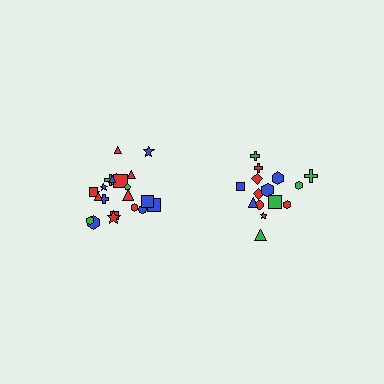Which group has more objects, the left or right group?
The left group.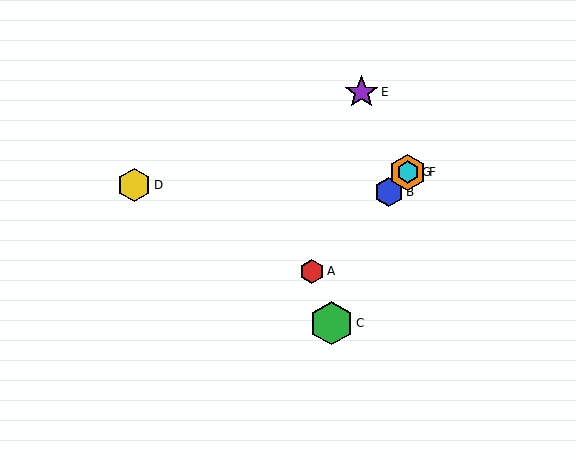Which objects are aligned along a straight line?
Objects A, B, F, G are aligned along a straight line.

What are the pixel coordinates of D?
Object D is at (134, 185).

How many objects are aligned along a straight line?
4 objects (A, B, F, G) are aligned along a straight line.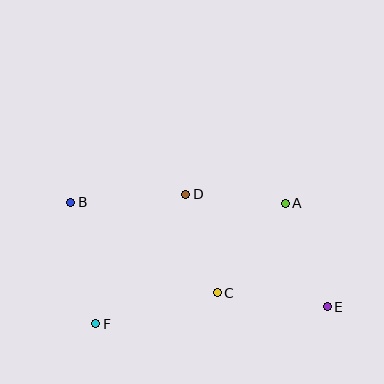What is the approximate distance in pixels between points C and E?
The distance between C and E is approximately 111 pixels.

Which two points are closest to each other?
Points A and D are closest to each other.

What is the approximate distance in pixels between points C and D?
The distance between C and D is approximately 103 pixels.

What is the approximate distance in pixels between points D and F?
The distance between D and F is approximately 158 pixels.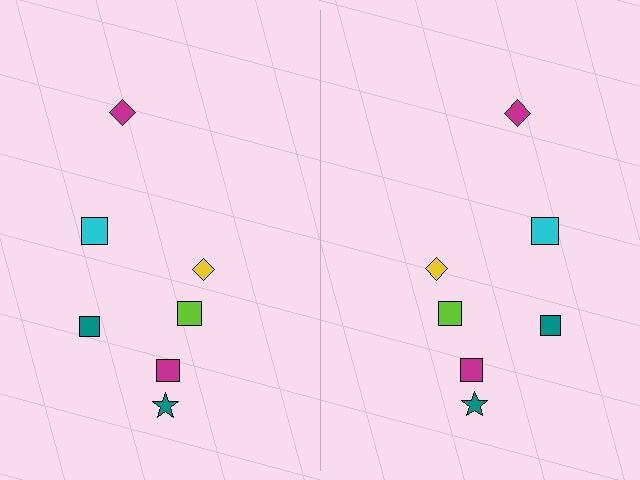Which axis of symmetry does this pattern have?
The pattern has a vertical axis of symmetry running through the center of the image.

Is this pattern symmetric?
Yes, this pattern has bilateral (reflection) symmetry.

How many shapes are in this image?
There are 14 shapes in this image.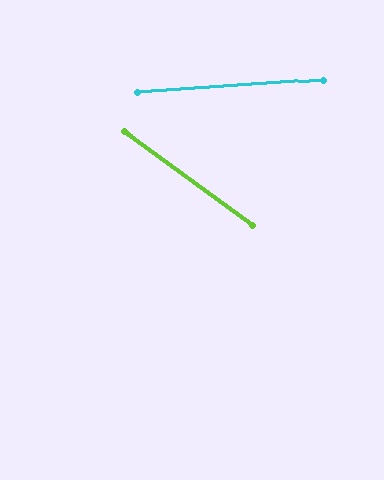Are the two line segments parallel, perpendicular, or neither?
Neither parallel nor perpendicular — they differ by about 40°.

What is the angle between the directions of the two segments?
Approximately 40 degrees.